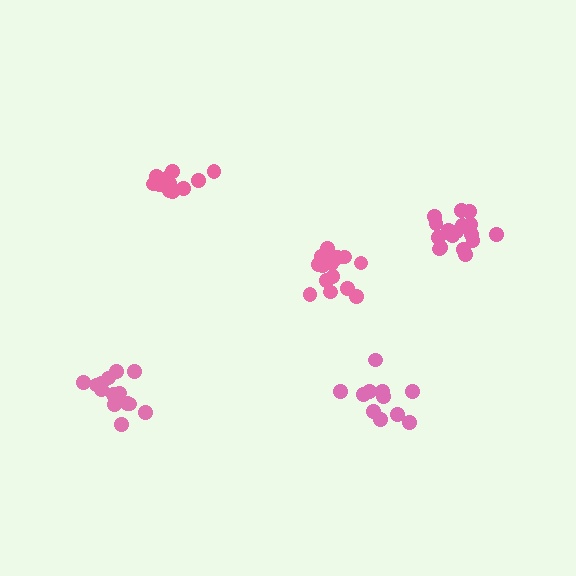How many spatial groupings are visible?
There are 5 spatial groupings.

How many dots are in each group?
Group 1: 14 dots, Group 2: 15 dots, Group 3: 12 dots, Group 4: 17 dots, Group 5: 11 dots (69 total).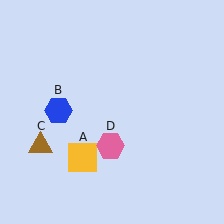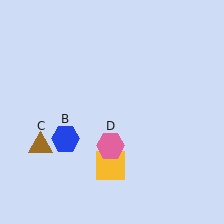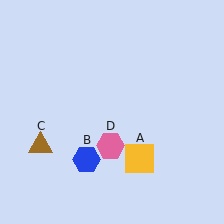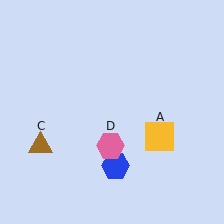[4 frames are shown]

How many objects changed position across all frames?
2 objects changed position: yellow square (object A), blue hexagon (object B).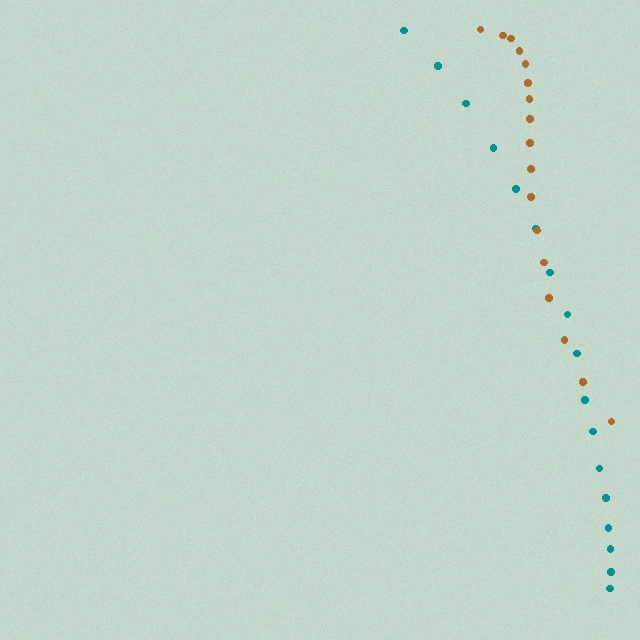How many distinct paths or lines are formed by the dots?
There are 2 distinct paths.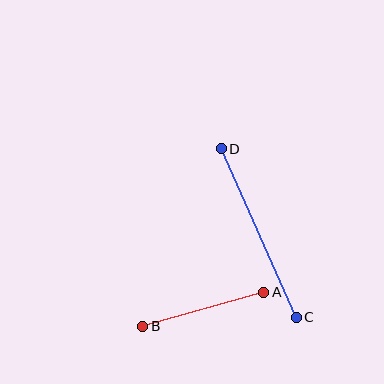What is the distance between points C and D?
The distance is approximately 185 pixels.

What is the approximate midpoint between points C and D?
The midpoint is at approximately (259, 233) pixels.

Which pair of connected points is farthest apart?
Points C and D are farthest apart.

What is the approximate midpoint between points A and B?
The midpoint is at approximately (203, 309) pixels.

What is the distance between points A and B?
The distance is approximately 126 pixels.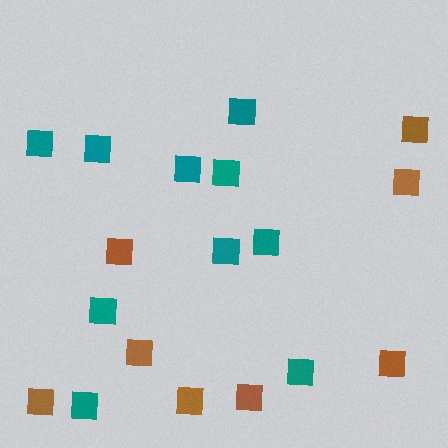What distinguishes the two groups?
There are 2 groups: one group of teal squares (10) and one group of brown squares (8).